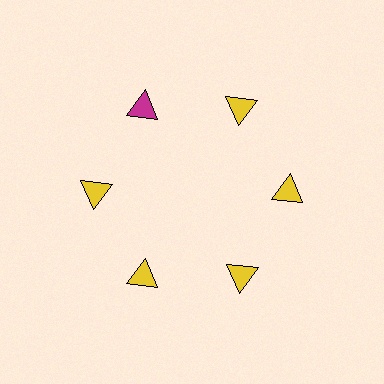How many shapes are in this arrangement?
There are 6 shapes arranged in a ring pattern.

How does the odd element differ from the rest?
It has a different color: magenta instead of yellow.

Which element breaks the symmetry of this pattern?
The magenta triangle at roughly the 11 o'clock position breaks the symmetry. All other shapes are yellow triangles.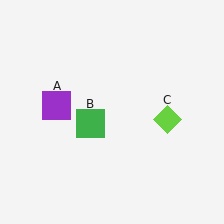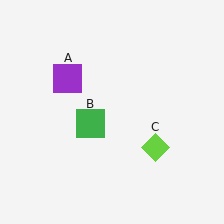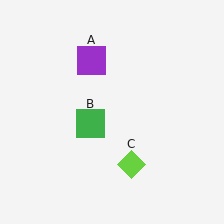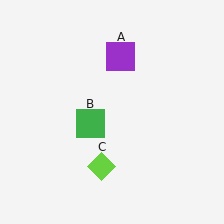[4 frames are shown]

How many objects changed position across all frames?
2 objects changed position: purple square (object A), lime diamond (object C).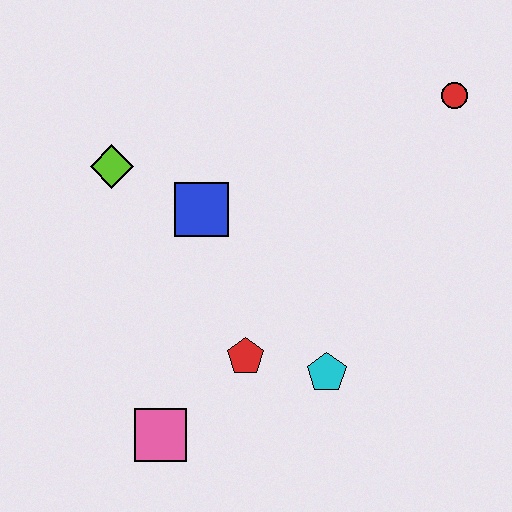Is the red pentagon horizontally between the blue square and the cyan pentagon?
Yes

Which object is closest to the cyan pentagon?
The red pentagon is closest to the cyan pentagon.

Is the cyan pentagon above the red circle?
No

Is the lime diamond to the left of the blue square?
Yes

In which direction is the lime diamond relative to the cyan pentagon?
The lime diamond is to the left of the cyan pentagon.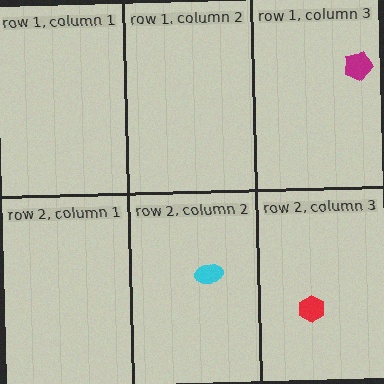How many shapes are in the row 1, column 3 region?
1.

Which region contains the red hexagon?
The row 2, column 3 region.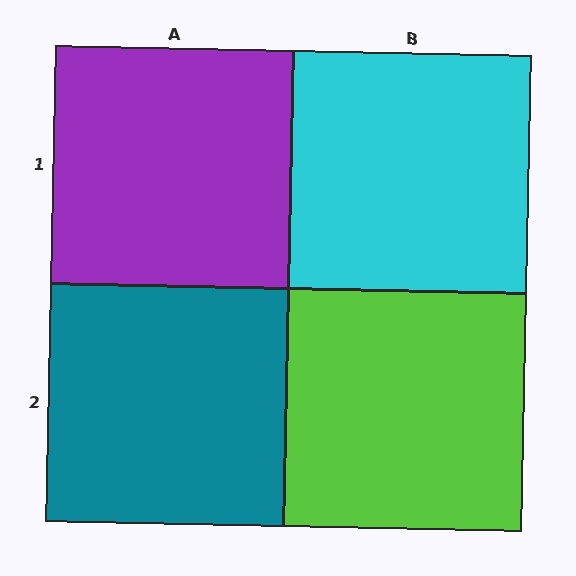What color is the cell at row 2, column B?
Lime.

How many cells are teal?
1 cell is teal.